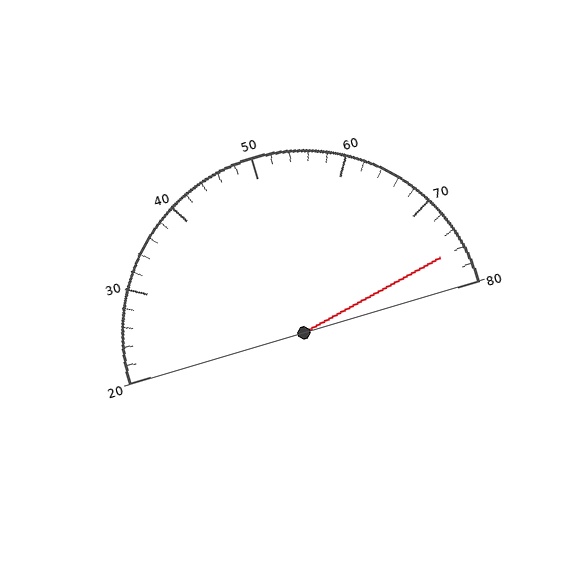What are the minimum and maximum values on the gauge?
The gauge ranges from 20 to 80.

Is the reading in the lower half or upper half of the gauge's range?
The reading is in the upper half of the range (20 to 80).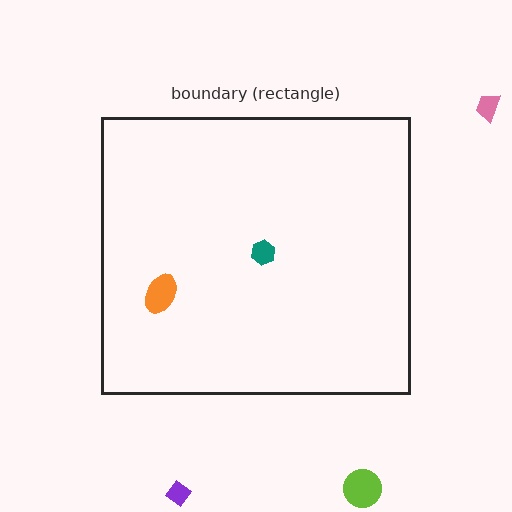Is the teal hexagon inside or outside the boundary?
Inside.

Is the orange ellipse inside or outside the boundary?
Inside.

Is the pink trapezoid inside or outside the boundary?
Outside.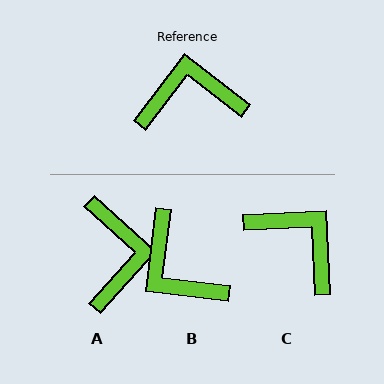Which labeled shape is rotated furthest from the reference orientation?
B, about 120 degrees away.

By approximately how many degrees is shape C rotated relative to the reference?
Approximately 50 degrees clockwise.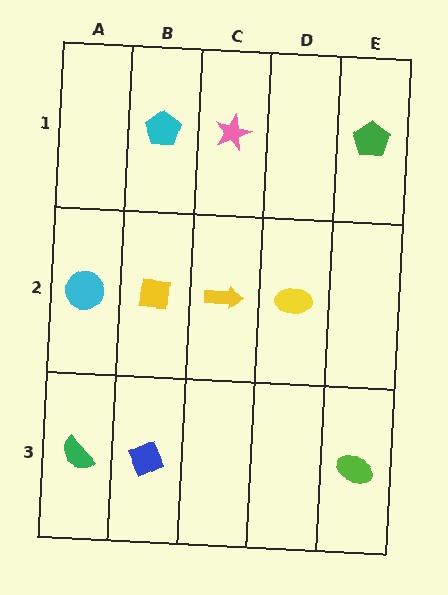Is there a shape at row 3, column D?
No, that cell is empty.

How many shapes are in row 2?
4 shapes.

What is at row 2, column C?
A yellow arrow.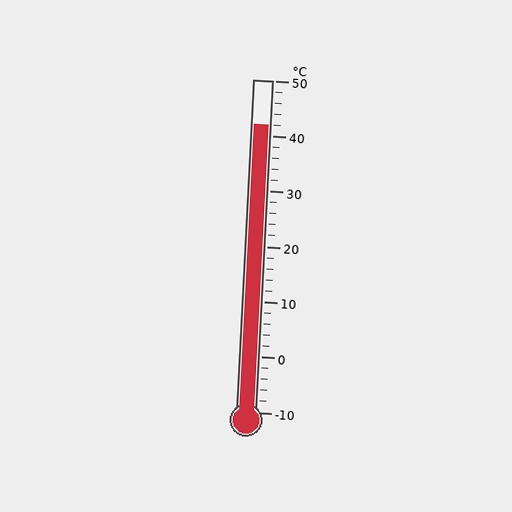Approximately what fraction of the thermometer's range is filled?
The thermometer is filled to approximately 85% of its range.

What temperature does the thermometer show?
The thermometer shows approximately 42°C.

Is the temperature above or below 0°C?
The temperature is above 0°C.